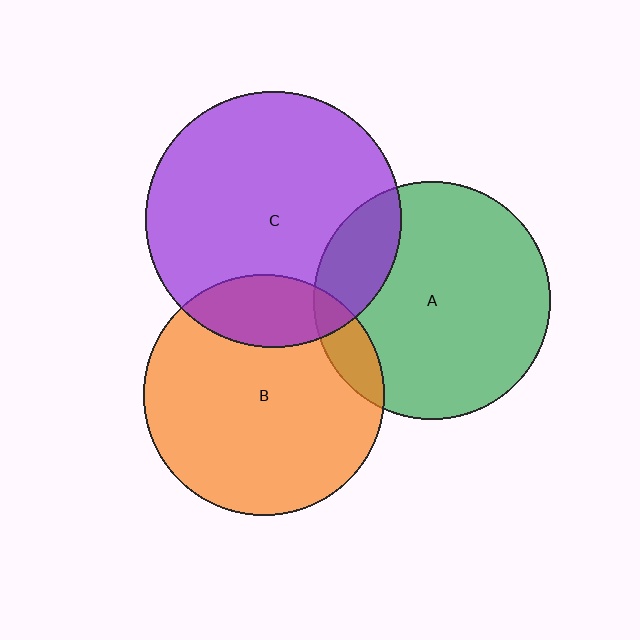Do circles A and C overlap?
Yes.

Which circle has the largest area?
Circle C (purple).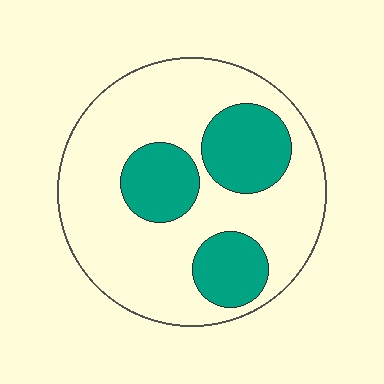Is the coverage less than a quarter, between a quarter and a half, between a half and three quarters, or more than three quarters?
Between a quarter and a half.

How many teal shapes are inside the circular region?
3.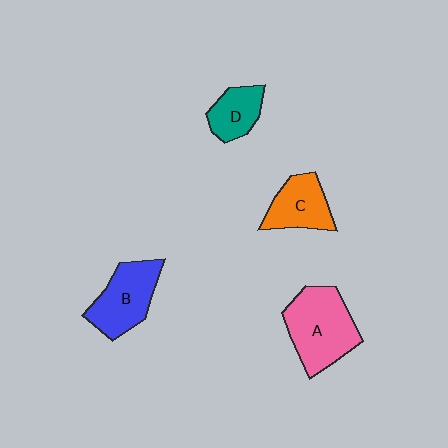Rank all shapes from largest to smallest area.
From largest to smallest: A (pink), B (blue), C (orange), D (teal).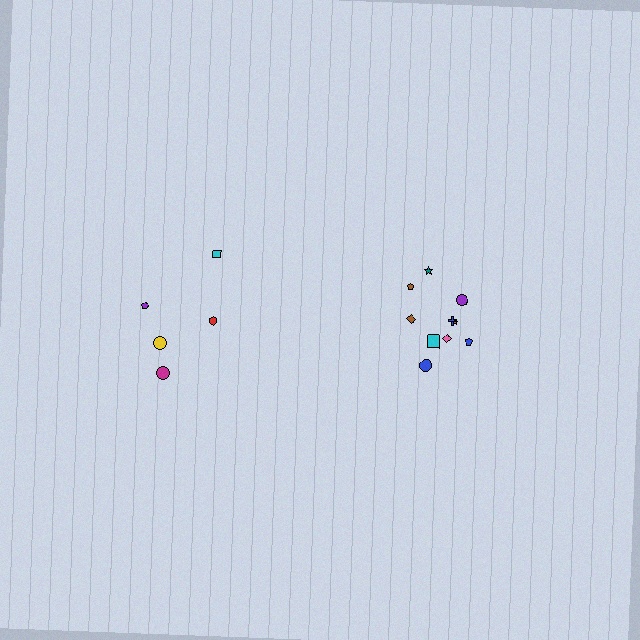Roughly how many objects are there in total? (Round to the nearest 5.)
Roughly 15 objects in total.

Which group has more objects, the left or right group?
The right group.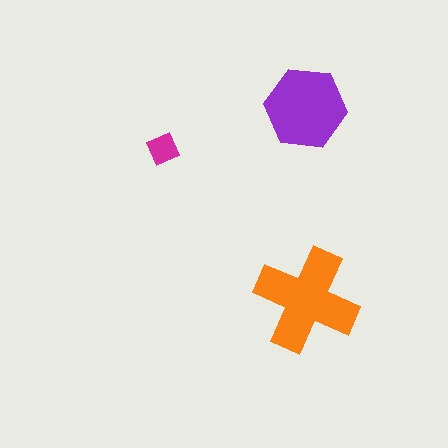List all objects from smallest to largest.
The magenta diamond, the purple hexagon, the orange cross.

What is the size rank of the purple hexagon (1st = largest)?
2nd.